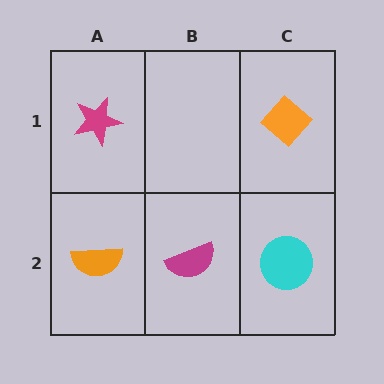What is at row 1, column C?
An orange diamond.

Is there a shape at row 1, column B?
No, that cell is empty.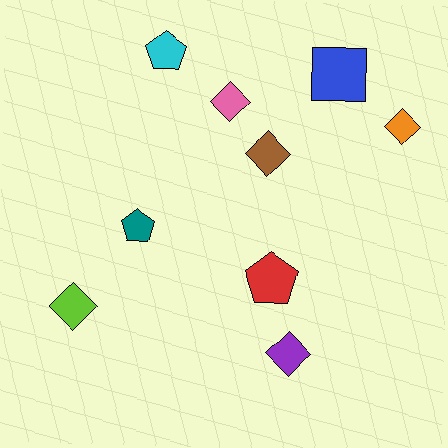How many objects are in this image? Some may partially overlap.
There are 9 objects.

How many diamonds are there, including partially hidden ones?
There are 5 diamonds.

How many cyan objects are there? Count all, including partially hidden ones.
There is 1 cyan object.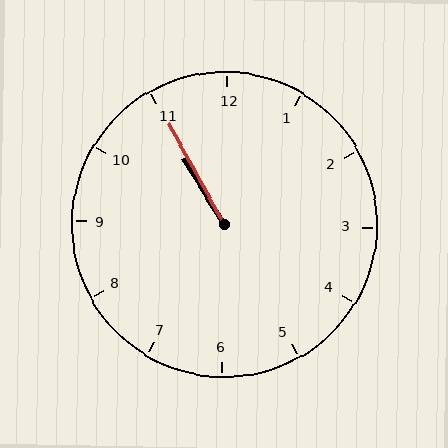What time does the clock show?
10:55.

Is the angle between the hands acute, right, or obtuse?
It is acute.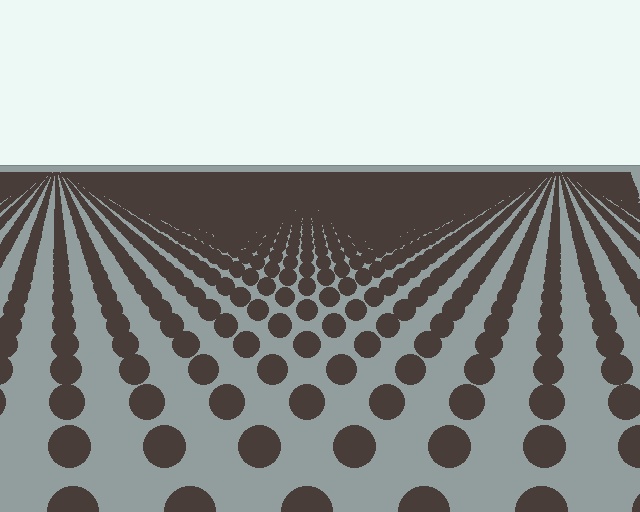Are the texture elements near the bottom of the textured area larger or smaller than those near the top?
Larger. Near the bottom, elements are closer to the viewer and appear at a bigger on-screen size.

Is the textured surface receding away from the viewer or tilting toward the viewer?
The surface is receding away from the viewer. Texture elements get smaller and denser toward the top.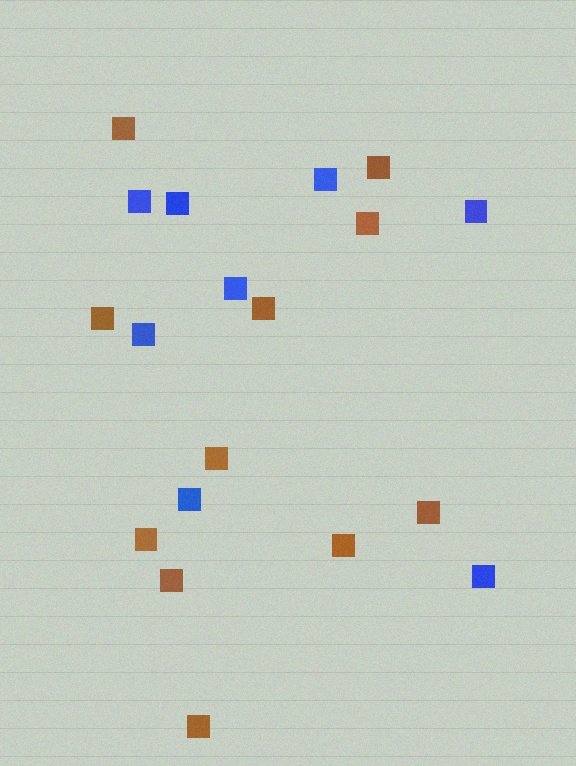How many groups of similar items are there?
There are 2 groups: one group of blue squares (8) and one group of brown squares (11).